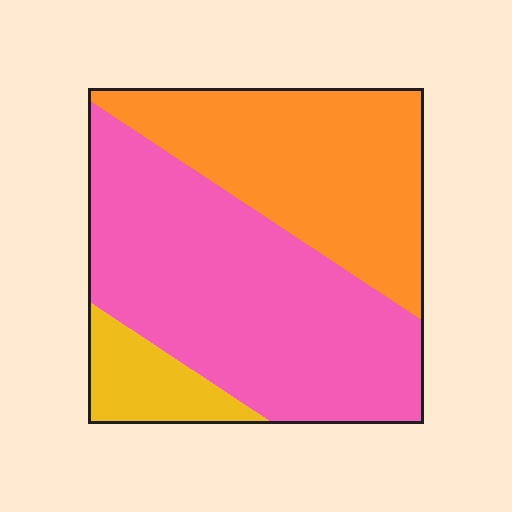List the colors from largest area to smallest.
From largest to smallest: pink, orange, yellow.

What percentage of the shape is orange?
Orange takes up about three eighths (3/8) of the shape.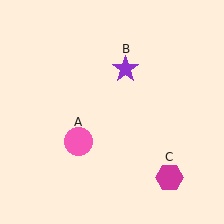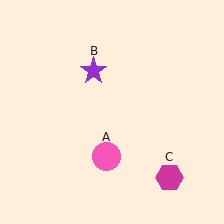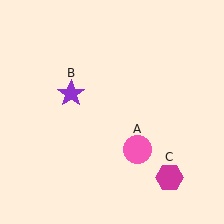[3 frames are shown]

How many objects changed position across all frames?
2 objects changed position: pink circle (object A), purple star (object B).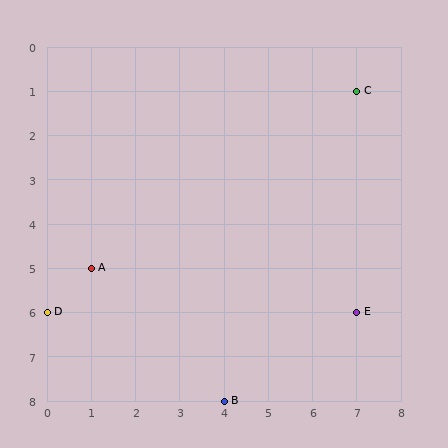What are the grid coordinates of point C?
Point C is at grid coordinates (7, 1).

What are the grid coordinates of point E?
Point E is at grid coordinates (7, 6).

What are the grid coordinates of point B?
Point B is at grid coordinates (4, 8).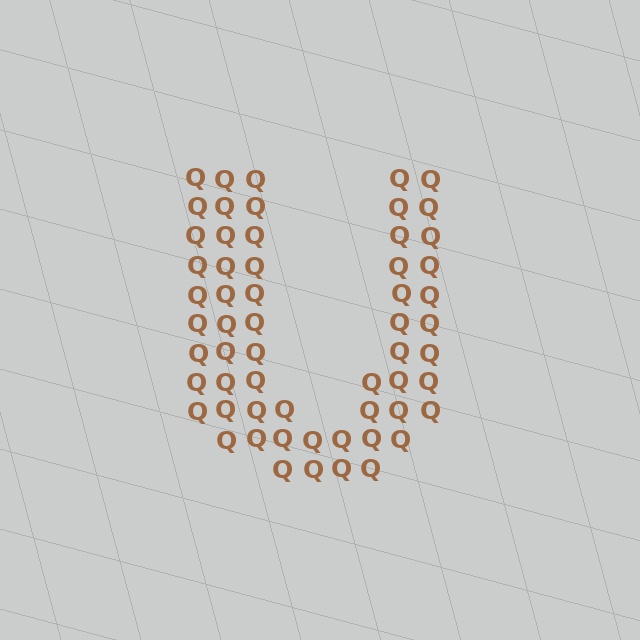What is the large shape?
The large shape is the letter U.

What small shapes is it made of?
It is made of small letter Q's.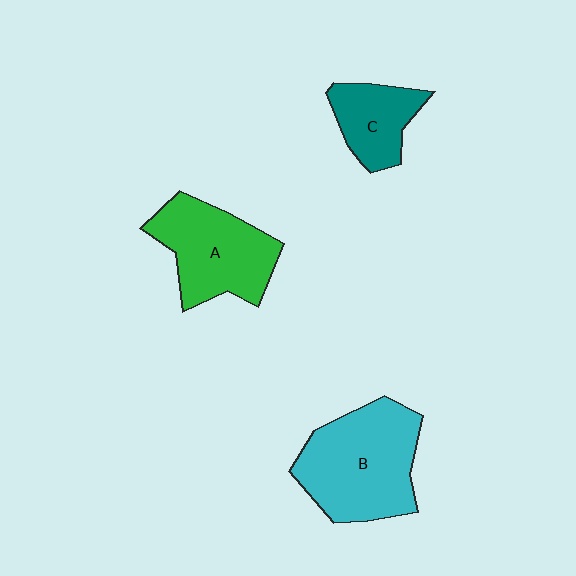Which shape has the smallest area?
Shape C (teal).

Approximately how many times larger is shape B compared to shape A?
Approximately 1.2 times.